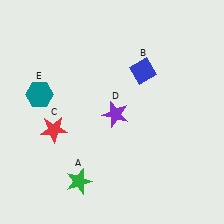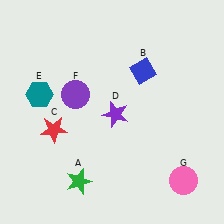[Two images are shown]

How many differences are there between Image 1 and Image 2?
There are 2 differences between the two images.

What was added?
A purple circle (F), a pink circle (G) were added in Image 2.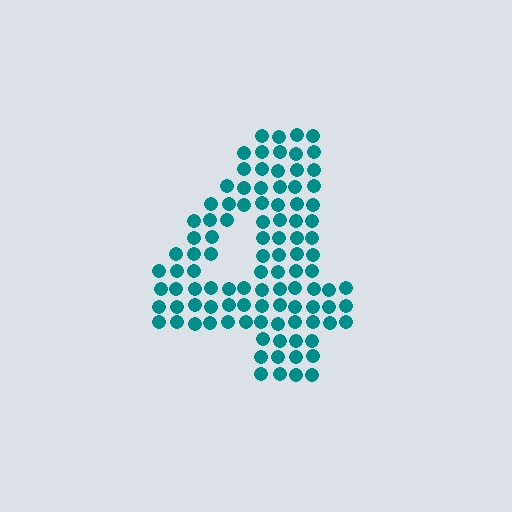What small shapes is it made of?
It is made of small circles.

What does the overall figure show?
The overall figure shows the digit 4.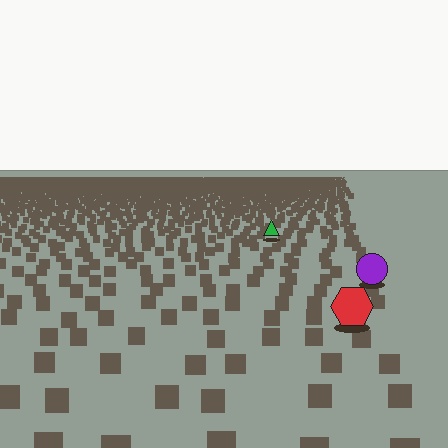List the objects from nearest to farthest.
From nearest to farthest: the red hexagon, the purple circle, the green triangle.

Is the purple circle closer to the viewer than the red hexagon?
No. The red hexagon is closer — you can tell from the texture gradient: the ground texture is coarser near it.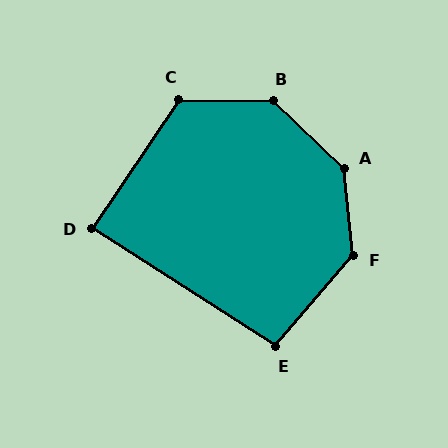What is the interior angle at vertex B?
Approximately 137 degrees (obtuse).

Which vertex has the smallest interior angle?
D, at approximately 89 degrees.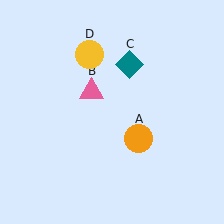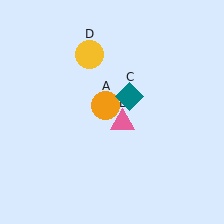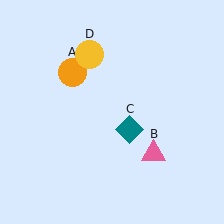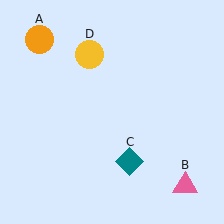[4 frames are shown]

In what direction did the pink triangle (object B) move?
The pink triangle (object B) moved down and to the right.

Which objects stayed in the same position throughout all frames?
Yellow circle (object D) remained stationary.